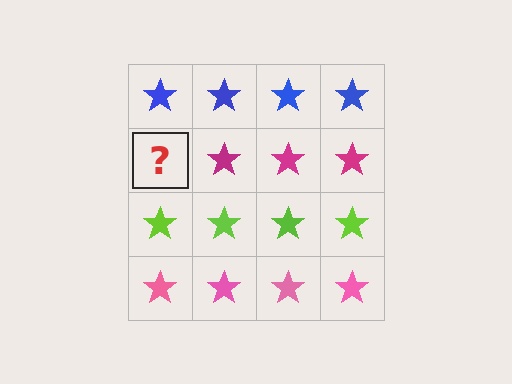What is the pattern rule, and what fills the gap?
The rule is that each row has a consistent color. The gap should be filled with a magenta star.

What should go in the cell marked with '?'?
The missing cell should contain a magenta star.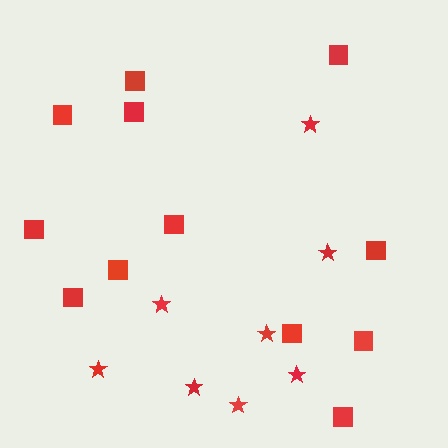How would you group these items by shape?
There are 2 groups: one group of stars (8) and one group of squares (12).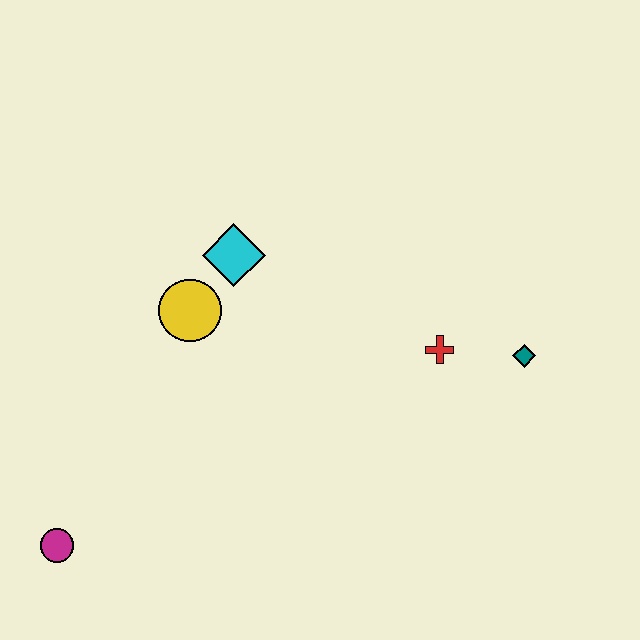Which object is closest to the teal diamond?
The red cross is closest to the teal diamond.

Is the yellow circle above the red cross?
Yes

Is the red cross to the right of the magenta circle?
Yes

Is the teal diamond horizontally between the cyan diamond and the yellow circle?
No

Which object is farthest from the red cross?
The magenta circle is farthest from the red cross.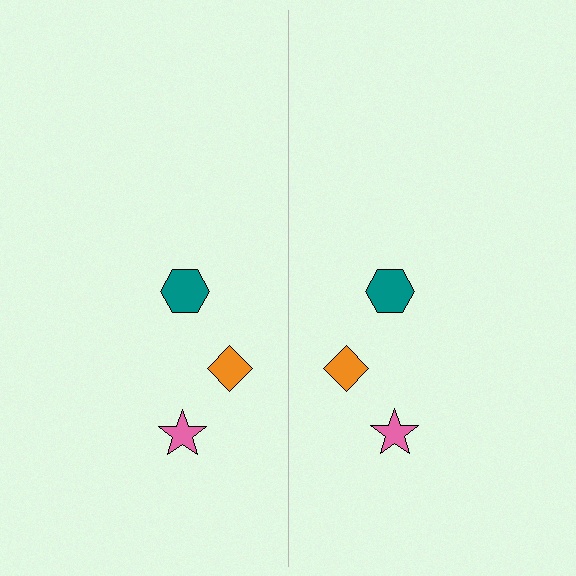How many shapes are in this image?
There are 6 shapes in this image.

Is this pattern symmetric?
Yes, this pattern has bilateral (reflection) symmetry.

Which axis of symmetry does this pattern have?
The pattern has a vertical axis of symmetry running through the center of the image.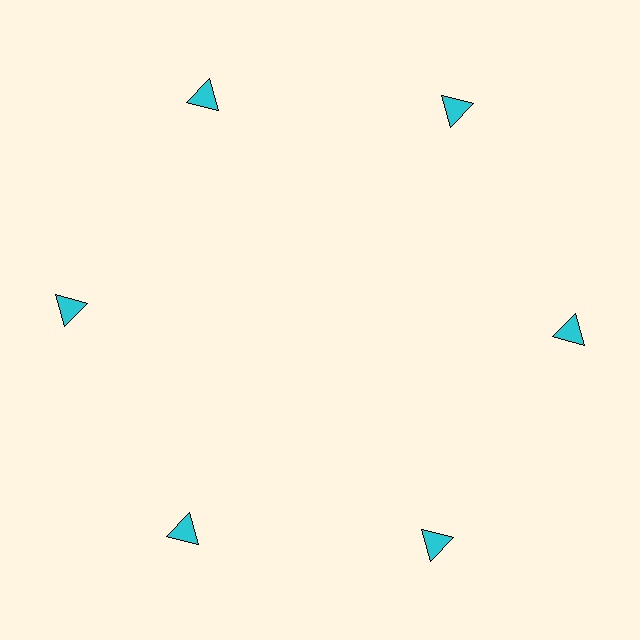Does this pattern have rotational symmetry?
Yes, this pattern has 6-fold rotational symmetry. It looks the same after rotating 60 degrees around the center.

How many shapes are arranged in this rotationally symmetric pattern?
There are 6 shapes, arranged in 6 groups of 1.